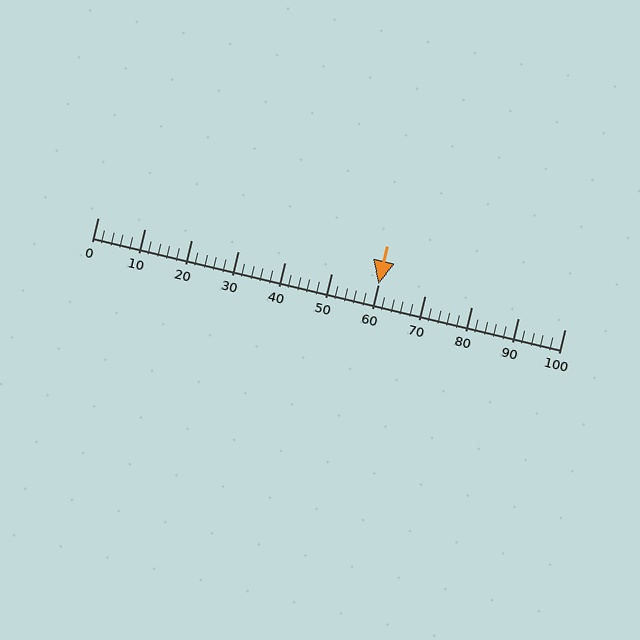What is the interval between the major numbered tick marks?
The major tick marks are spaced 10 units apart.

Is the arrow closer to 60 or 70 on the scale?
The arrow is closer to 60.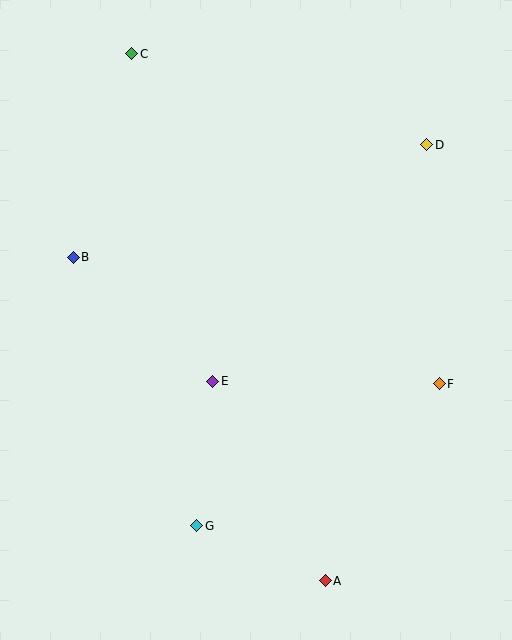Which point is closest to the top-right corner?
Point D is closest to the top-right corner.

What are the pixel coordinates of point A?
Point A is at (325, 581).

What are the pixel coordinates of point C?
Point C is at (132, 54).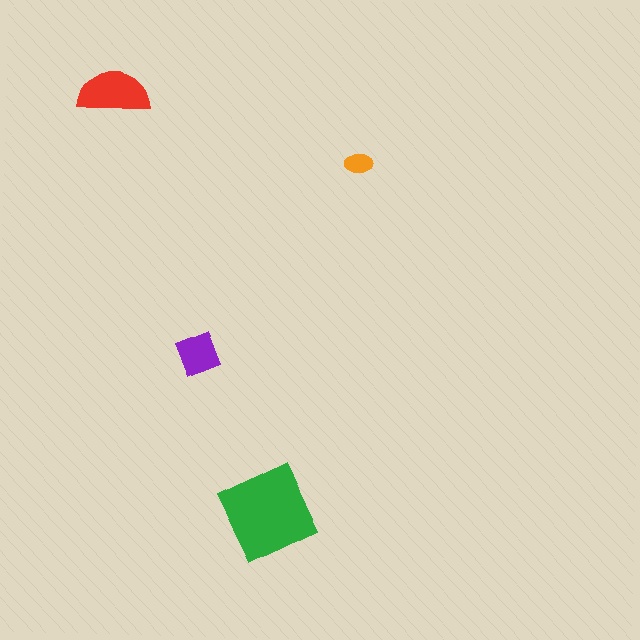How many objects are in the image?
There are 4 objects in the image.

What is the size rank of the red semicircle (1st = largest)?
2nd.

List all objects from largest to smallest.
The green square, the red semicircle, the purple diamond, the orange ellipse.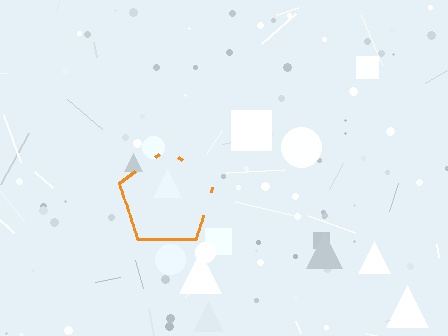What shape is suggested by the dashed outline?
The dashed outline suggests a pentagon.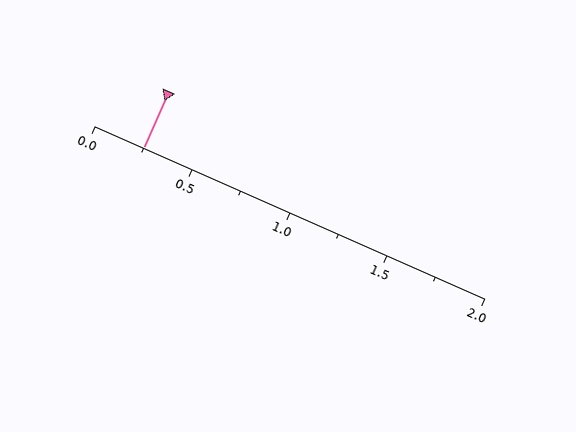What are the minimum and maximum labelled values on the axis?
The axis runs from 0.0 to 2.0.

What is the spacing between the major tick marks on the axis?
The major ticks are spaced 0.5 apart.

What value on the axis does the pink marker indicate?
The marker indicates approximately 0.25.